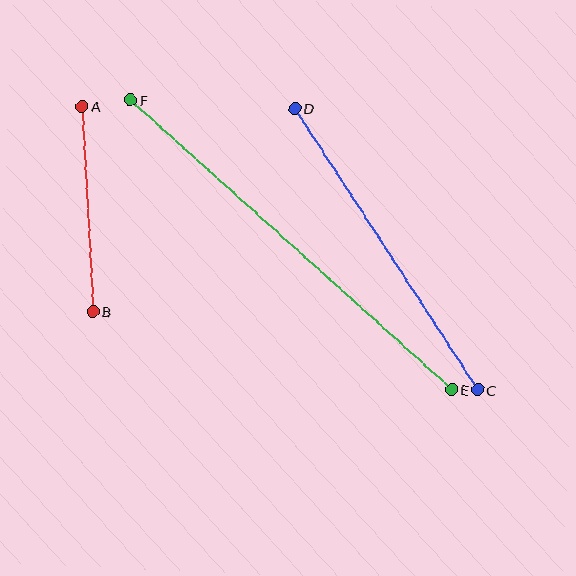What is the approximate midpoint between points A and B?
The midpoint is at approximately (88, 209) pixels.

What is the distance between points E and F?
The distance is approximately 433 pixels.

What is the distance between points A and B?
The distance is approximately 205 pixels.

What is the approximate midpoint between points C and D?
The midpoint is at approximately (386, 249) pixels.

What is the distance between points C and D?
The distance is approximately 336 pixels.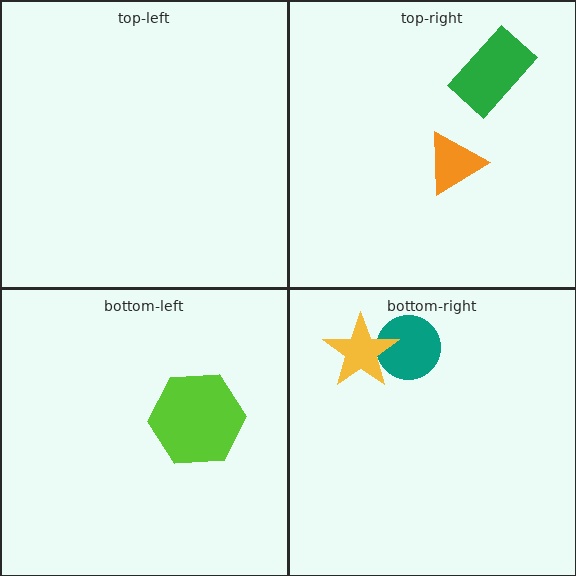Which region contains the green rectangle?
The top-right region.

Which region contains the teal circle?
The bottom-right region.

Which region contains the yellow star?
The bottom-right region.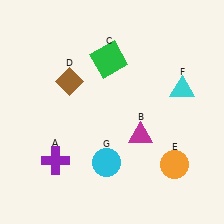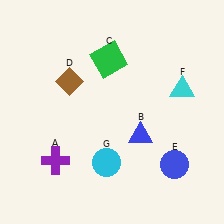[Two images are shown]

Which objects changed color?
B changed from magenta to blue. E changed from orange to blue.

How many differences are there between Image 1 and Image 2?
There are 2 differences between the two images.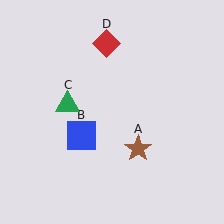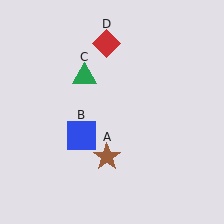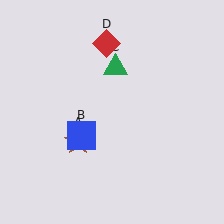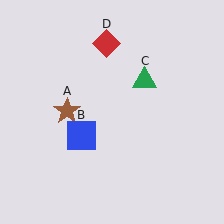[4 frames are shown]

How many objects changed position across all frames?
2 objects changed position: brown star (object A), green triangle (object C).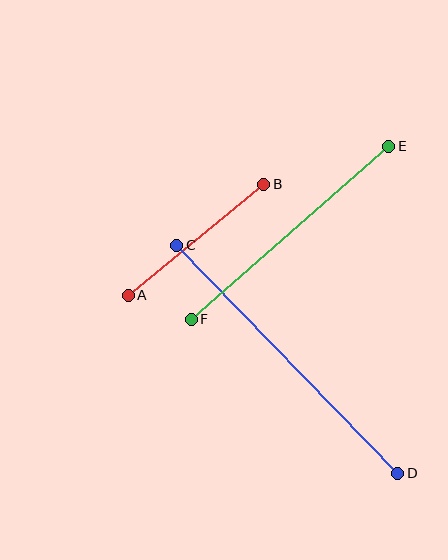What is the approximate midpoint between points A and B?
The midpoint is at approximately (196, 240) pixels.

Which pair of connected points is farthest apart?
Points C and D are farthest apart.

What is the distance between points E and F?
The distance is approximately 263 pixels.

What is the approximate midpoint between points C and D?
The midpoint is at approximately (287, 359) pixels.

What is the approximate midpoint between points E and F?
The midpoint is at approximately (290, 233) pixels.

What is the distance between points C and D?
The distance is approximately 317 pixels.